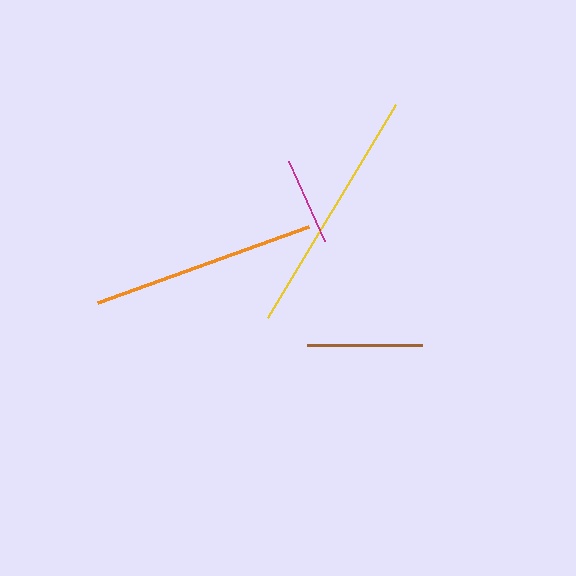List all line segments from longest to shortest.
From longest to shortest: yellow, orange, brown, magenta.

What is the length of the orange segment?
The orange segment is approximately 223 pixels long.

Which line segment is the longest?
The yellow line is the longest at approximately 249 pixels.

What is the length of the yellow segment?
The yellow segment is approximately 249 pixels long.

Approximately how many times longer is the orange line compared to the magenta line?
The orange line is approximately 2.6 times the length of the magenta line.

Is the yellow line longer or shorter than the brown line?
The yellow line is longer than the brown line.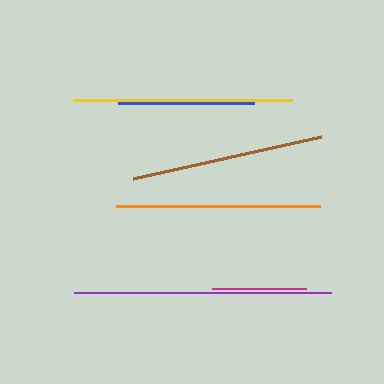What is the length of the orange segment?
The orange segment is approximately 204 pixels long.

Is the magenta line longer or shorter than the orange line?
The orange line is longer than the magenta line.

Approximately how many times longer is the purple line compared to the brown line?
The purple line is approximately 1.3 times the length of the brown line.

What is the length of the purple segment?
The purple segment is approximately 257 pixels long.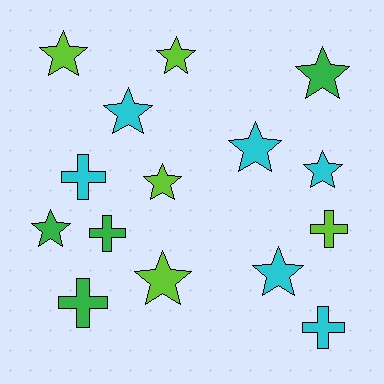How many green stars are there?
There are 2 green stars.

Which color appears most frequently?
Cyan, with 6 objects.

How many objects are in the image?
There are 15 objects.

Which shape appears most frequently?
Star, with 10 objects.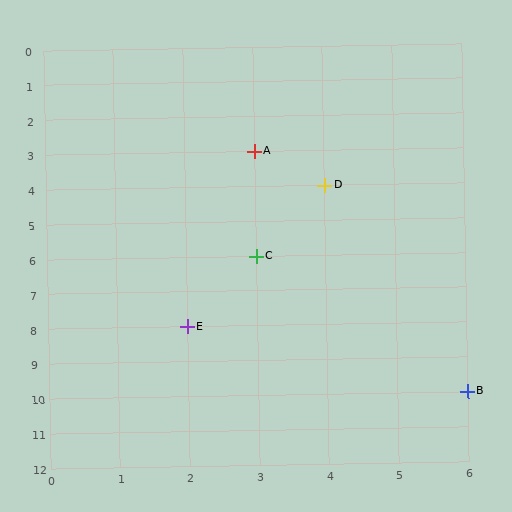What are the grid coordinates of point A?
Point A is at grid coordinates (3, 3).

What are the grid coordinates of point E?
Point E is at grid coordinates (2, 8).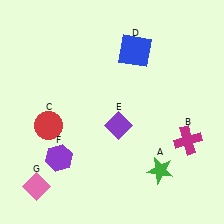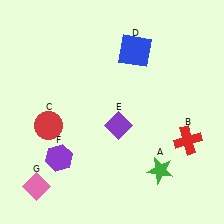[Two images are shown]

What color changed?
The cross (B) changed from magenta in Image 1 to red in Image 2.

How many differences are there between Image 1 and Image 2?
There is 1 difference between the two images.